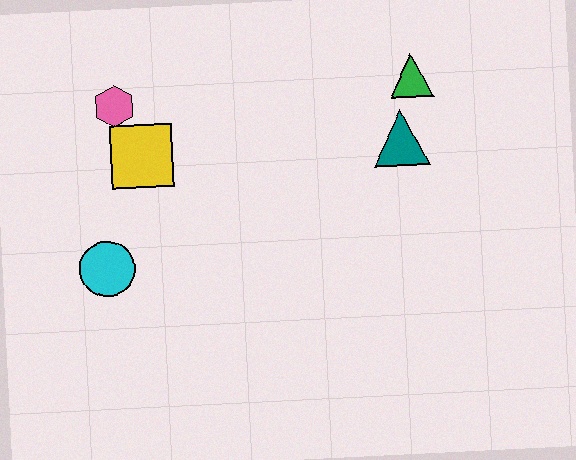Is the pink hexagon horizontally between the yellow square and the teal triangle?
No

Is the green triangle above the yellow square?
Yes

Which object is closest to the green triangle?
The teal triangle is closest to the green triangle.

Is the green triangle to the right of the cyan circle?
Yes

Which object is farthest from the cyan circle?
The green triangle is farthest from the cyan circle.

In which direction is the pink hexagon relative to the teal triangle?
The pink hexagon is to the left of the teal triangle.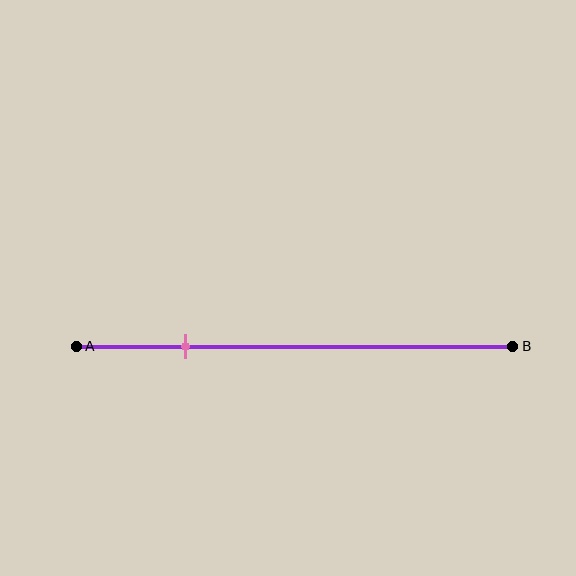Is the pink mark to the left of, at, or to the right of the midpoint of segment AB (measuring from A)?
The pink mark is to the left of the midpoint of segment AB.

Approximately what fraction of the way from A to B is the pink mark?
The pink mark is approximately 25% of the way from A to B.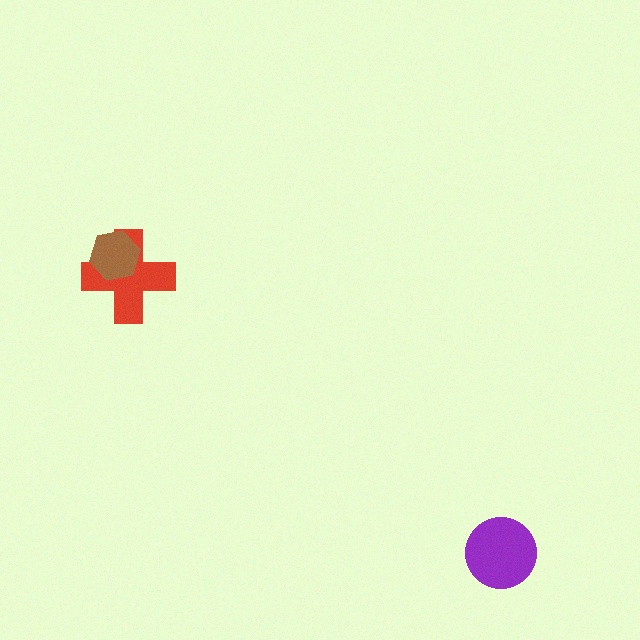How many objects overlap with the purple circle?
0 objects overlap with the purple circle.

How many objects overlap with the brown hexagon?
1 object overlaps with the brown hexagon.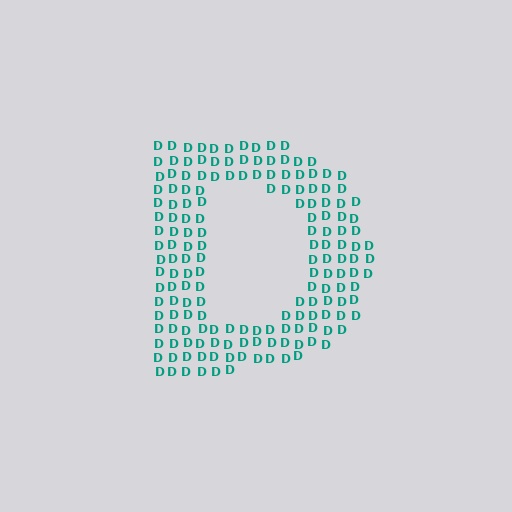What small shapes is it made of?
It is made of small letter D's.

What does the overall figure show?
The overall figure shows the letter D.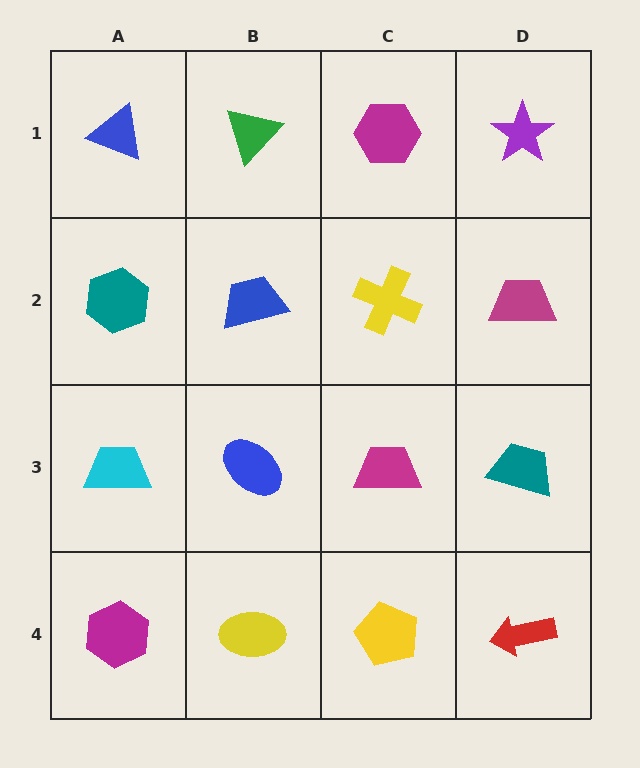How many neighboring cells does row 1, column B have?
3.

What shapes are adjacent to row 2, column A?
A blue triangle (row 1, column A), a cyan trapezoid (row 3, column A), a blue trapezoid (row 2, column B).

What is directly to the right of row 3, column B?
A magenta trapezoid.